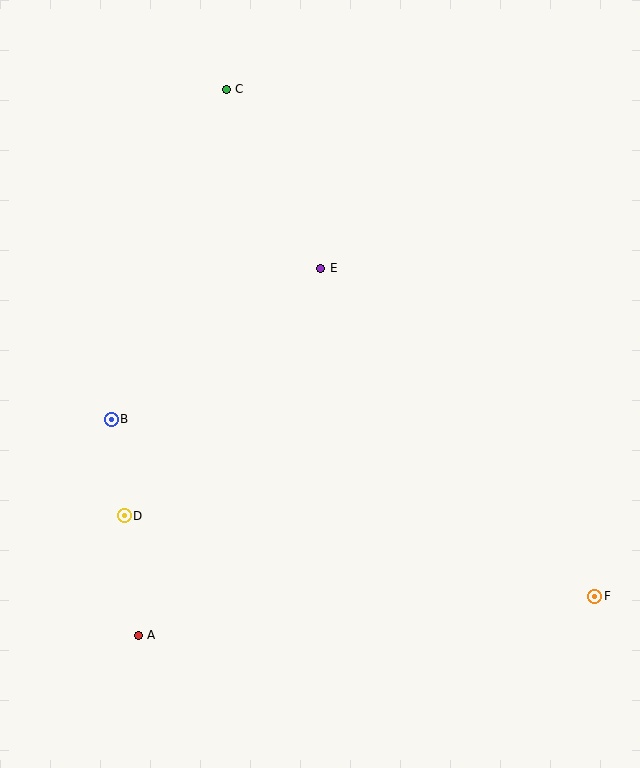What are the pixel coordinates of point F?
Point F is at (595, 596).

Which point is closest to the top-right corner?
Point E is closest to the top-right corner.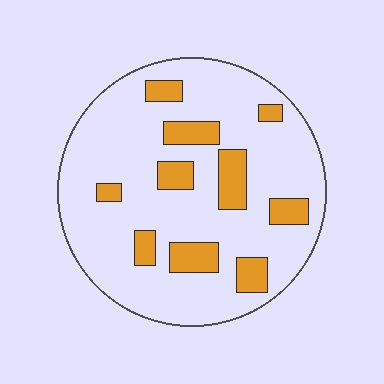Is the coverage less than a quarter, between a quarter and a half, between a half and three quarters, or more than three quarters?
Less than a quarter.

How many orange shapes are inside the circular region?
10.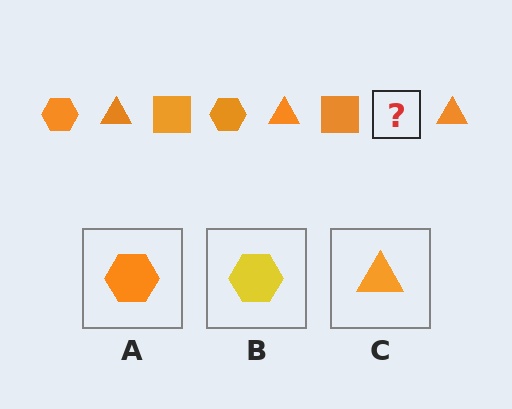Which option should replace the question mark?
Option A.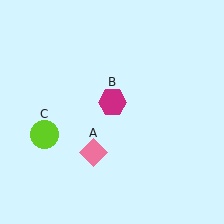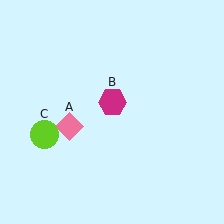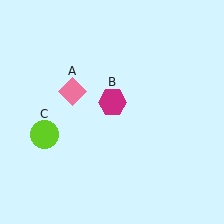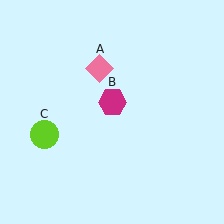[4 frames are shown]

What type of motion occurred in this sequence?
The pink diamond (object A) rotated clockwise around the center of the scene.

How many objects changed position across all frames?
1 object changed position: pink diamond (object A).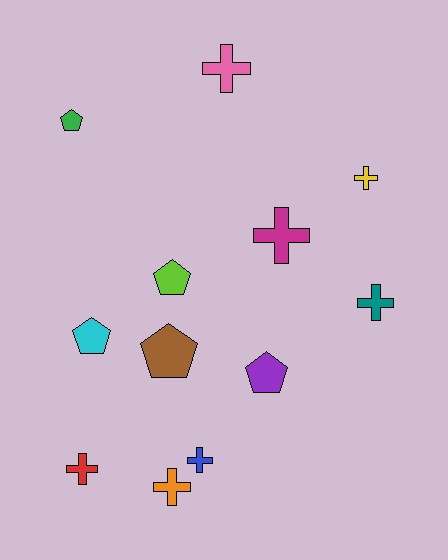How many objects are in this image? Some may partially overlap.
There are 12 objects.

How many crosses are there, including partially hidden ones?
There are 7 crosses.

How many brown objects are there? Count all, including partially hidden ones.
There is 1 brown object.